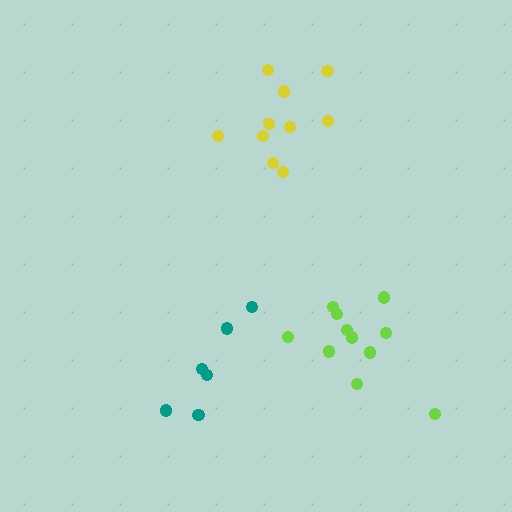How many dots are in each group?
Group 1: 10 dots, Group 2: 11 dots, Group 3: 6 dots (27 total).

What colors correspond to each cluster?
The clusters are colored: yellow, lime, teal.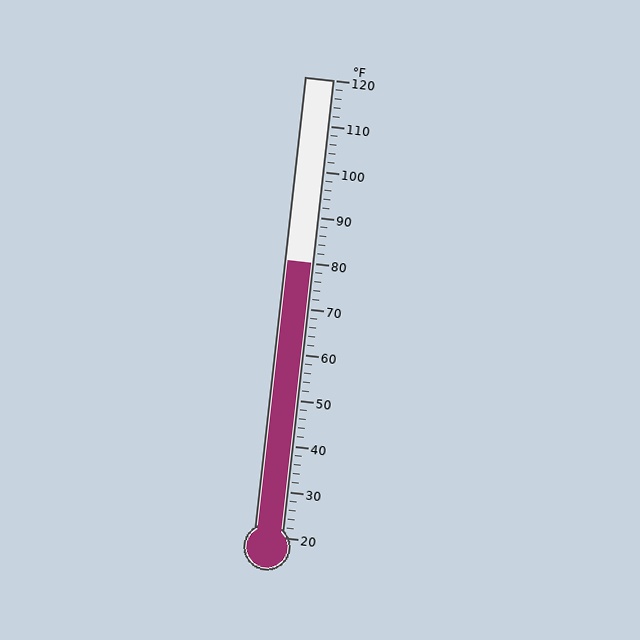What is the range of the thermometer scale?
The thermometer scale ranges from 20°F to 120°F.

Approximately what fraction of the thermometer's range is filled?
The thermometer is filled to approximately 60% of its range.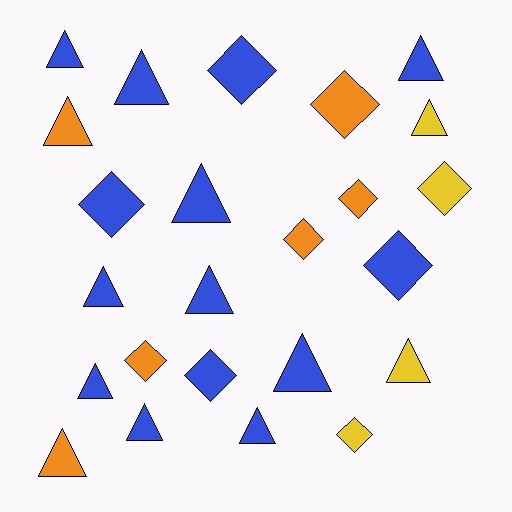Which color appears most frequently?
Blue, with 14 objects.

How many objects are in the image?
There are 24 objects.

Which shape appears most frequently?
Triangle, with 14 objects.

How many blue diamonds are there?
There are 4 blue diamonds.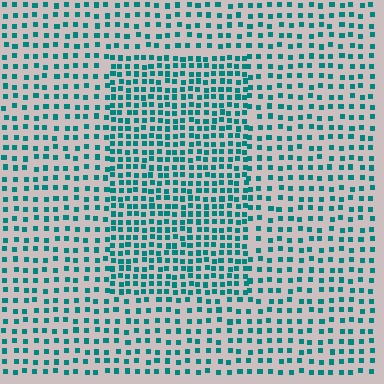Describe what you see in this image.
The image contains small teal elements arranged at two different densities. A rectangle-shaped region is visible where the elements are more densely packed than the surrounding area.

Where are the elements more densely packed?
The elements are more densely packed inside the rectangle boundary.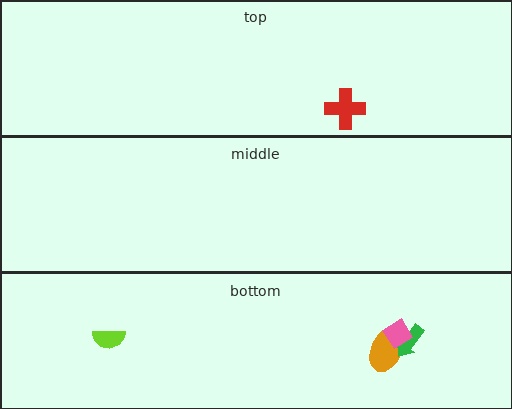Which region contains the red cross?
The top region.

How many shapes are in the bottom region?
4.